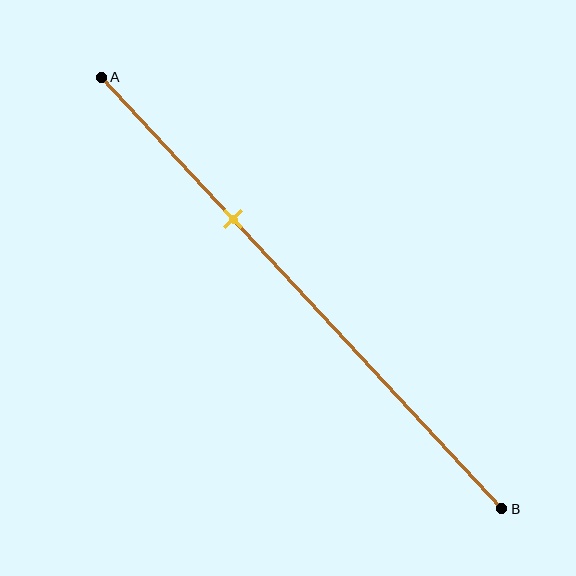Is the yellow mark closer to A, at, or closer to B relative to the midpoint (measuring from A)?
The yellow mark is closer to point A than the midpoint of segment AB.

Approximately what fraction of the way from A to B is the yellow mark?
The yellow mark is approximately 35% of the way from A to B.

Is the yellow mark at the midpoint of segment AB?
No, the mark is at about 35% from A, not at the 50% midpoint.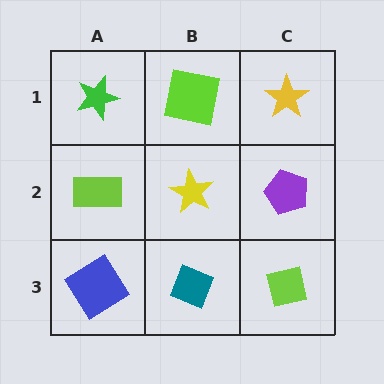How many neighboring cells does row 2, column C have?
3.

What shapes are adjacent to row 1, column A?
A lime rectangle (row 2, column A), a lime square (row 1, column B).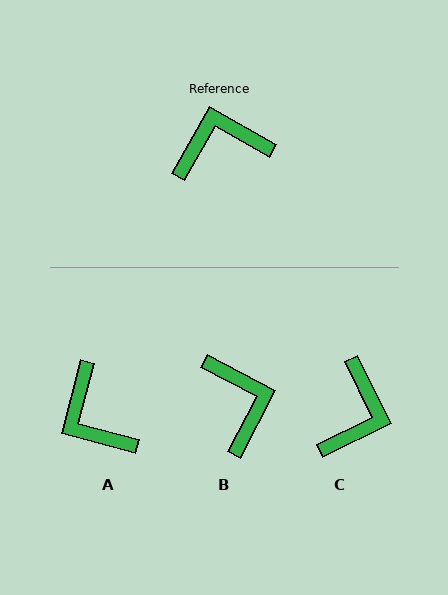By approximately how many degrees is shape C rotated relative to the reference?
Approximately 124 degrees clockwise.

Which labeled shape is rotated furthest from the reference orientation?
C, about 124 degrees away.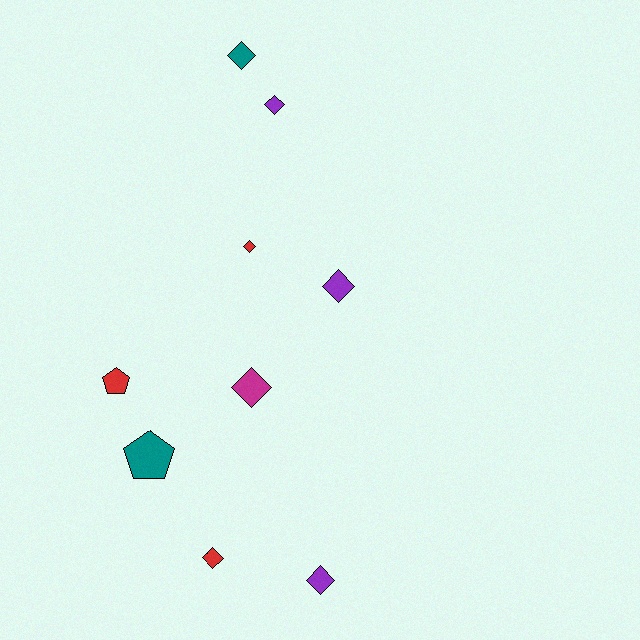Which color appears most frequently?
Red, with 3 objects.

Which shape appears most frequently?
Diamond, with 7 objects.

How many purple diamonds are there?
There are 3 purple diamonds.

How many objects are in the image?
There are 9 objects.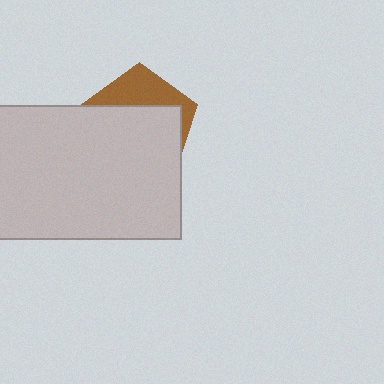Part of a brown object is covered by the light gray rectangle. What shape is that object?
It is a pentagon.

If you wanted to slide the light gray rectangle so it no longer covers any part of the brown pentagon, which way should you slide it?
Slide it down — that is the most direct way to separate the two shapes.